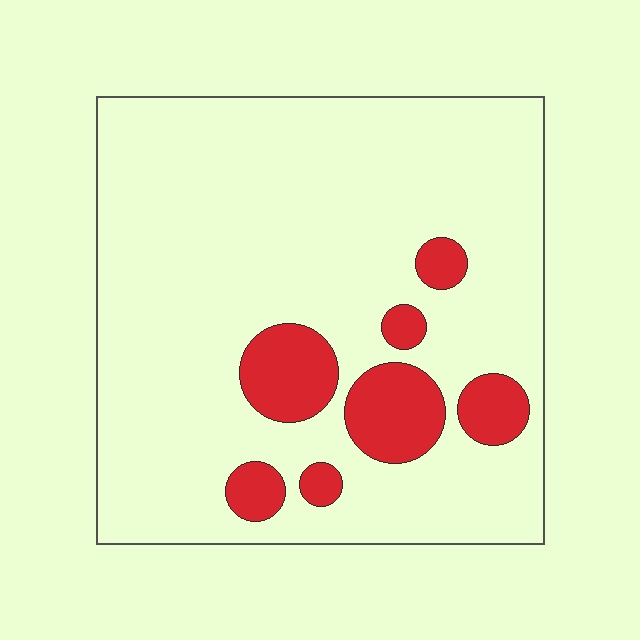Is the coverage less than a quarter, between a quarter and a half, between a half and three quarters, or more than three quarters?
Less than a quarter.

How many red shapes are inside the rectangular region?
7.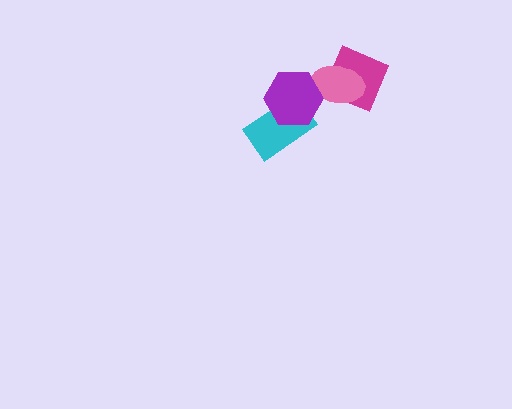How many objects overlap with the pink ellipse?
2 objects overlap with the pink ellipse.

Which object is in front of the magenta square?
The pink ellipse is in front of the magenta square.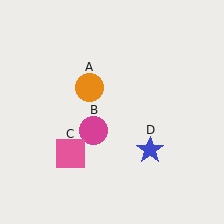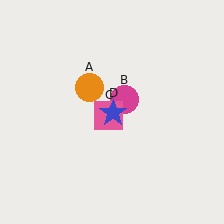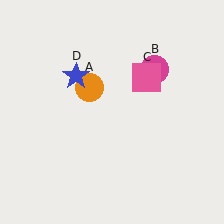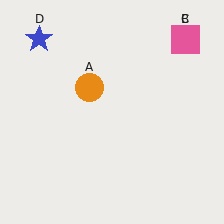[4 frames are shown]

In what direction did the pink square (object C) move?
The pink square (object C) moved up and to the right.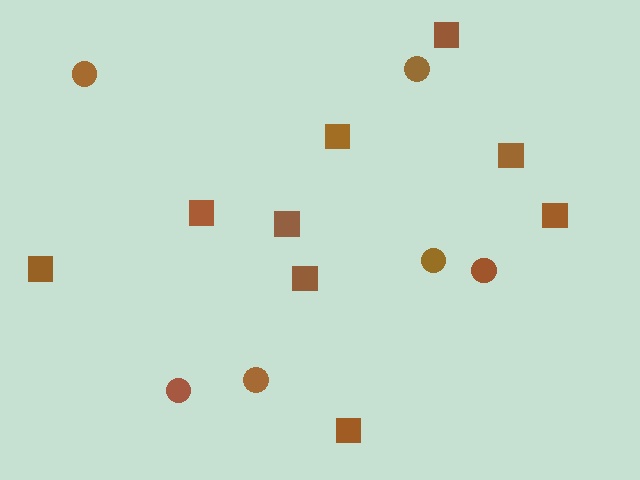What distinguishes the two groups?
There are 2 groups: one group of squares (9) and one group of circles (6).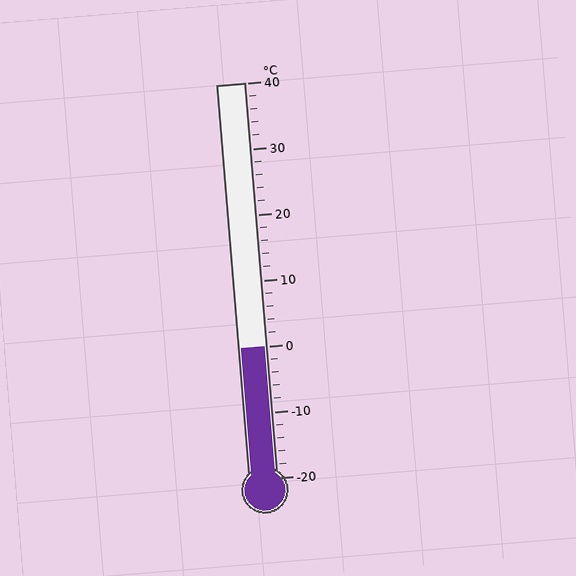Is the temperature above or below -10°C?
The temperature is above -10°C.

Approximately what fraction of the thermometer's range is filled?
The thermometer is filled to approximately 35% of its range.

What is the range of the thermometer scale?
The thermometer scale ranges from -20°C to 40°C.